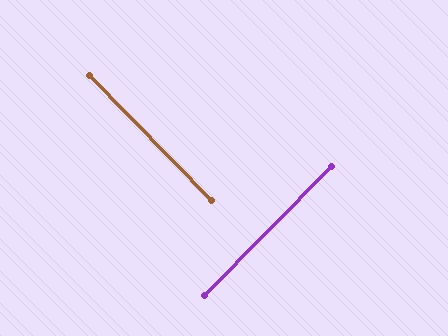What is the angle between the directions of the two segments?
Approximately 89 degrees.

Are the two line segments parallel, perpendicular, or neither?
Perpendicular — they meet at approximately 89°.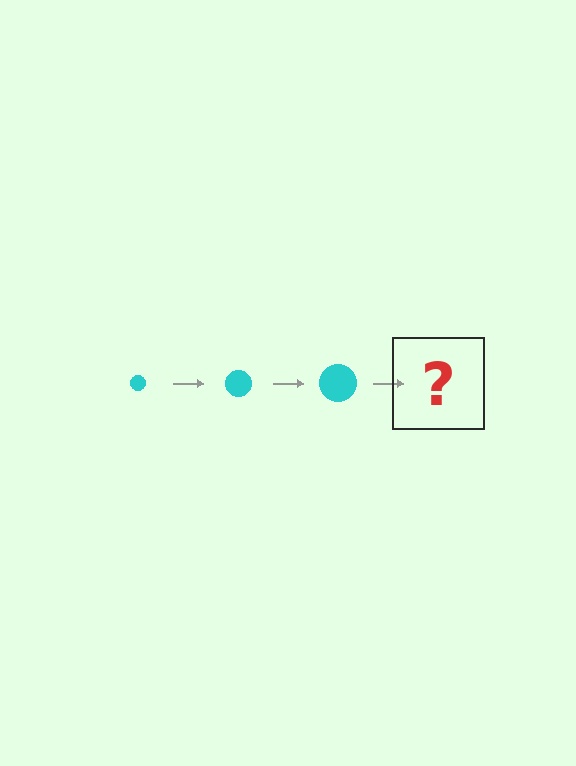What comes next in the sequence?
The next element should be a cyan circle, larger than the previous one.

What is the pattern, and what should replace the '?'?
The pattern is that the circle gets progressively larger each step. The '?' should be a cyan circle, larger than the previous one.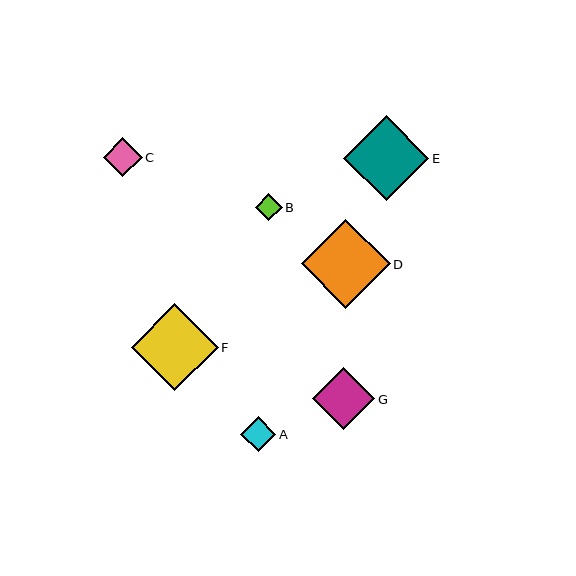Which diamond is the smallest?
Diamond B is the smallest with a size of approximately 27 pixels.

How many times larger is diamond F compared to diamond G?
Diamond F is approximately 1.4 times the size of diamond G.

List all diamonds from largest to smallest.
From largest to smallest: D, F, E, G, C, A, B.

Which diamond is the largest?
Diamond D is the largest with a size of approximately 89 pixels.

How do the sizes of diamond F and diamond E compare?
Diamond F and diamond E are approximately the same size.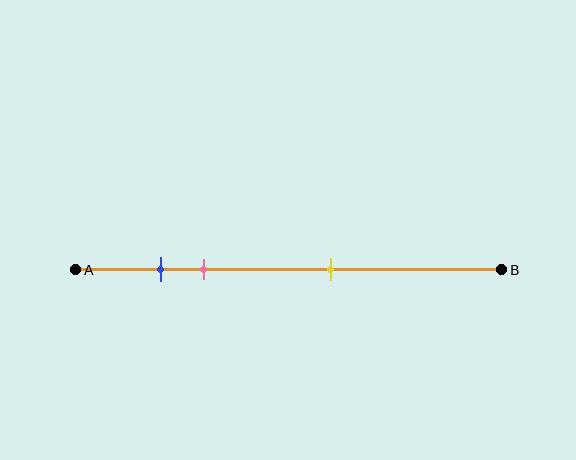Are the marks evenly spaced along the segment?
No, the marks are not evenly spaced.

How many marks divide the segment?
There are 3 marks dividing the segment.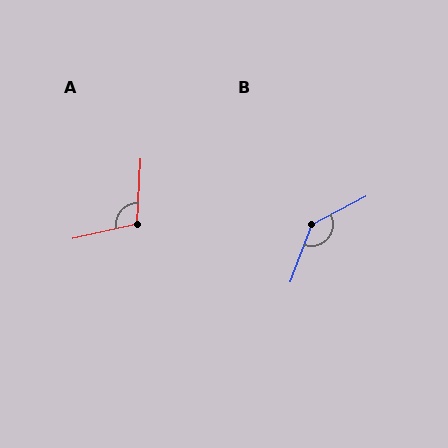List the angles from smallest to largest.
A (106°), B (138°).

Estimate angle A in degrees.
Approximately 106 degrees.